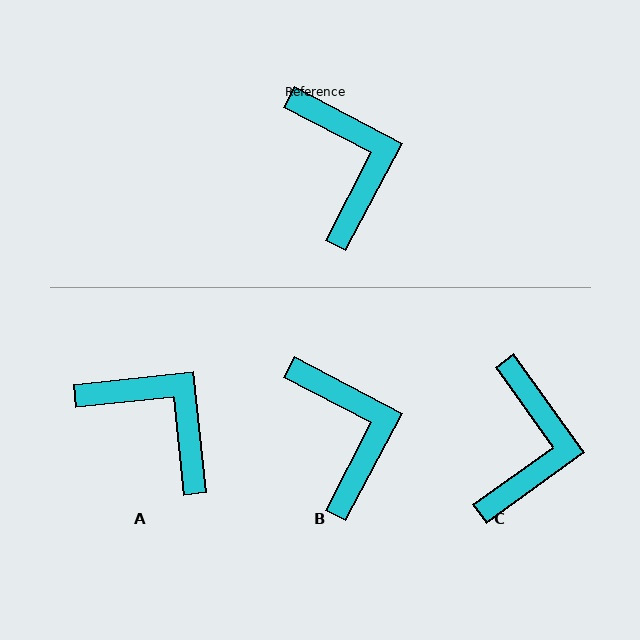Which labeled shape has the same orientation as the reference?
B.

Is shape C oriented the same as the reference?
No, it is off by about 26 degrees.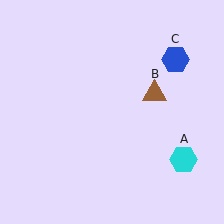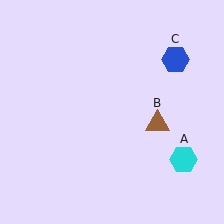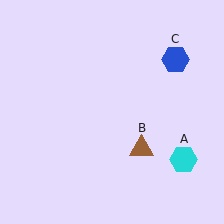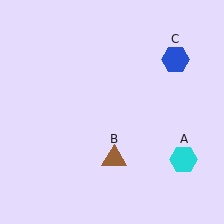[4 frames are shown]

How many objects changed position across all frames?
1 object changed position: brown triangle (object B).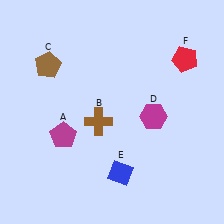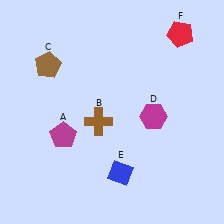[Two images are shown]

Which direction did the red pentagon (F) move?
The red pentagon (F) moved up.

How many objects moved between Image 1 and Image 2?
1 object moved between the two images.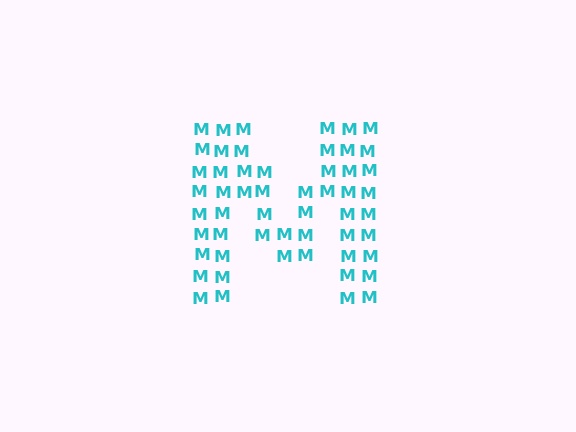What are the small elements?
The small elements are letter M's.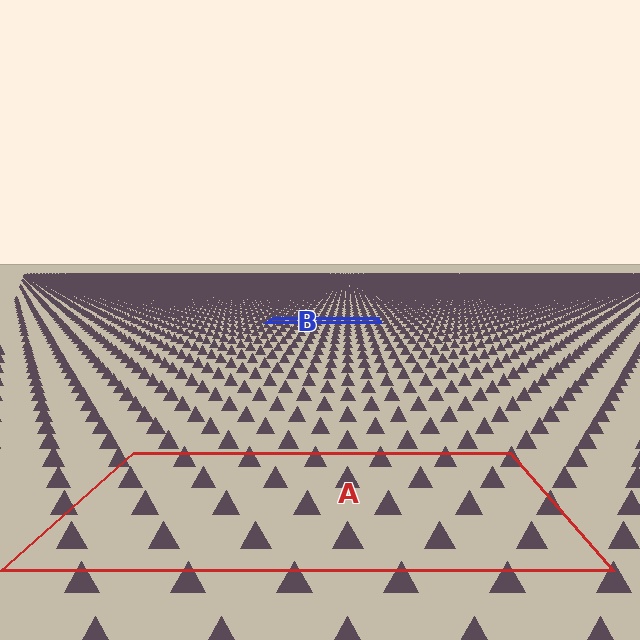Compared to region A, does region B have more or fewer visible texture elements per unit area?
Region B has more texture elements per unit area — they are packed more densely because it is farther away.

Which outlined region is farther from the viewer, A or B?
Region B is farther from the viewer — the texture elements inside it appear smaller and more densely packed.